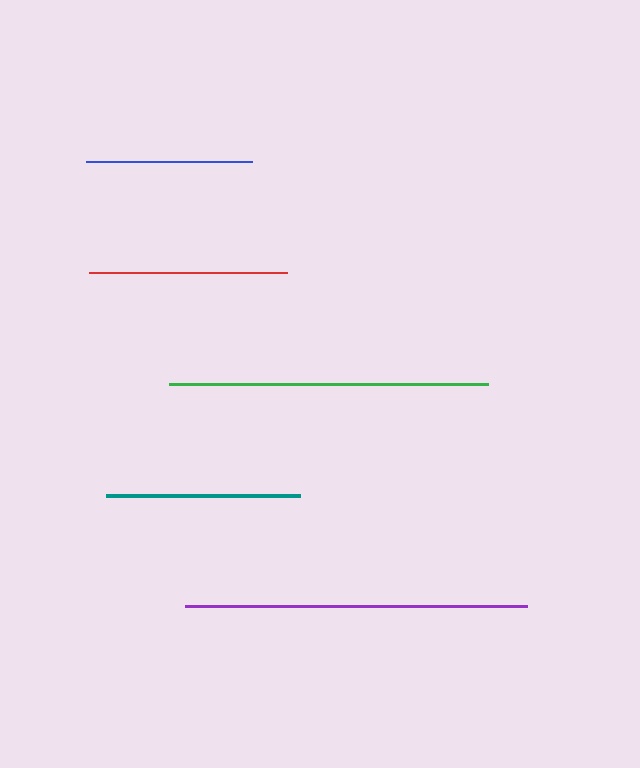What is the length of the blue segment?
The blue segment is approximately 166 pixels long.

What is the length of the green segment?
The green segment is approximately 319 pixels long.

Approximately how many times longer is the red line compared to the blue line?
The red line is approximately 1.2 times the length of the blue line.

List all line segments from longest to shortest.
From longest to shortest: purple, green, red, teal, blue.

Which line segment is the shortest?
The blue line is the shortest at approximately 166 pixels.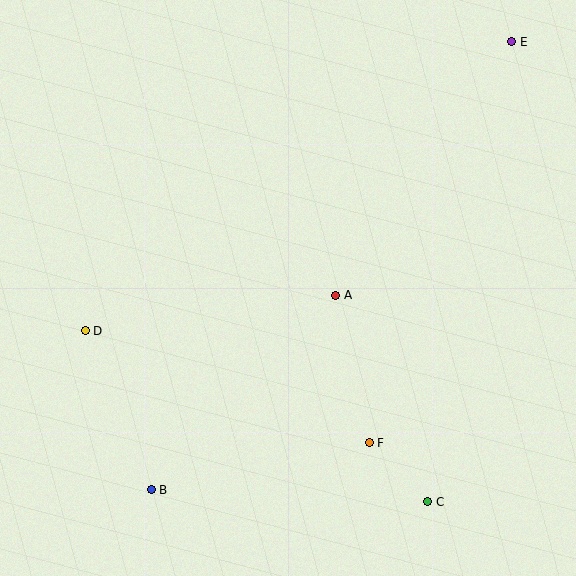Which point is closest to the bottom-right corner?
Point C is closest to the bottom-right corner.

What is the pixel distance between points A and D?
The distance between A and D is 253 pixels.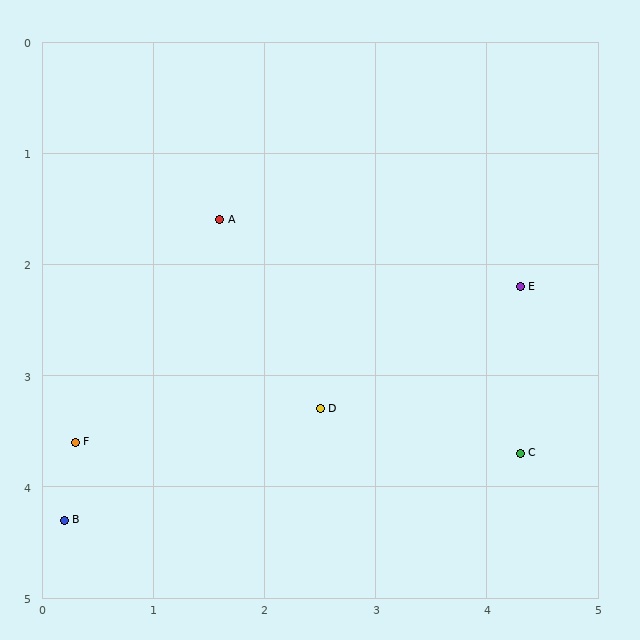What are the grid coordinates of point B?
Point B is at approximately (0.2, 4.3).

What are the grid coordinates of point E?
Point E is at approximately (4.3, 2.2).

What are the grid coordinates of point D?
Point D is at approximately (2.5, 3.3).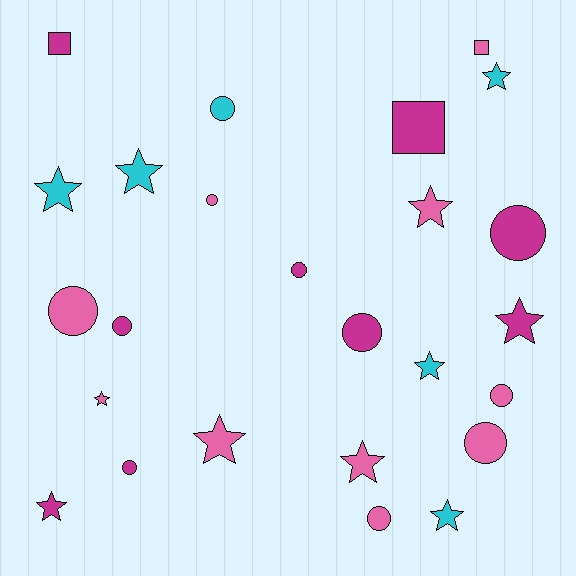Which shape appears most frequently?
Star, with 11 objects.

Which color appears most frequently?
Pink, with 10 objects.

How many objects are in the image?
There are 25 objects.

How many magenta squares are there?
There are 2 magenta squares.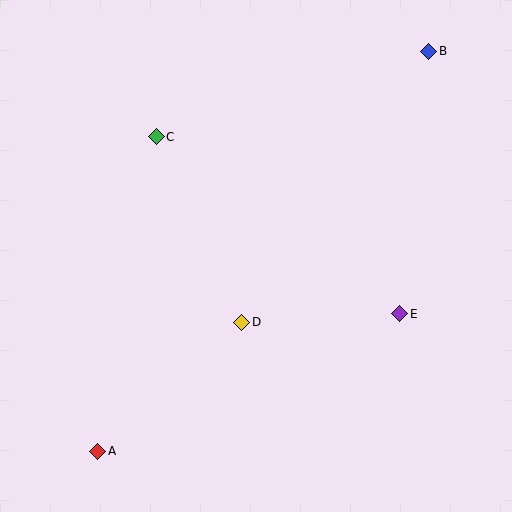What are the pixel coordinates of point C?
Point C is at (156, 137).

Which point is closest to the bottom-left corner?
Point A is closest to the bottom-left corner.